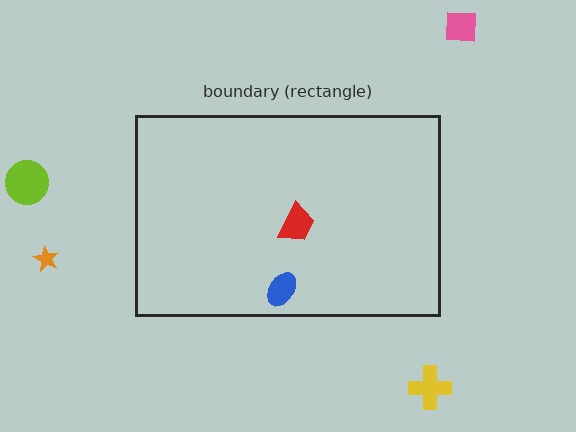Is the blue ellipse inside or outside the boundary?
Inside.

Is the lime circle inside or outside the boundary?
Outside.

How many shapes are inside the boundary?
2 inside, 4 outside.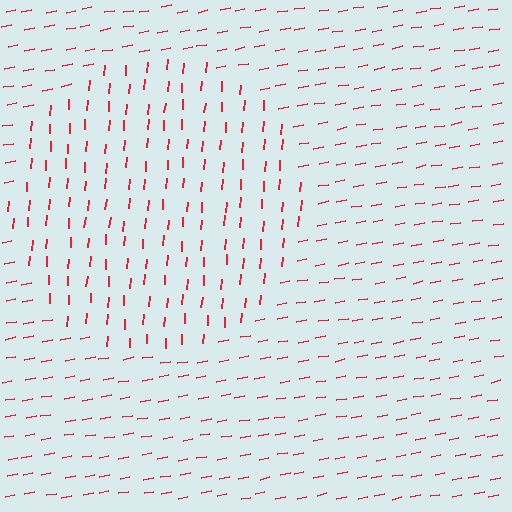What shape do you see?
I see a circle.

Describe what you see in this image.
The image is filled with small red line segments. A circle region in the image has lines oriented differently from the surrounding lines, creating a visible texture boundary.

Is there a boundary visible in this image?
Yes, there is a texture boundary formed by a change in line orientation.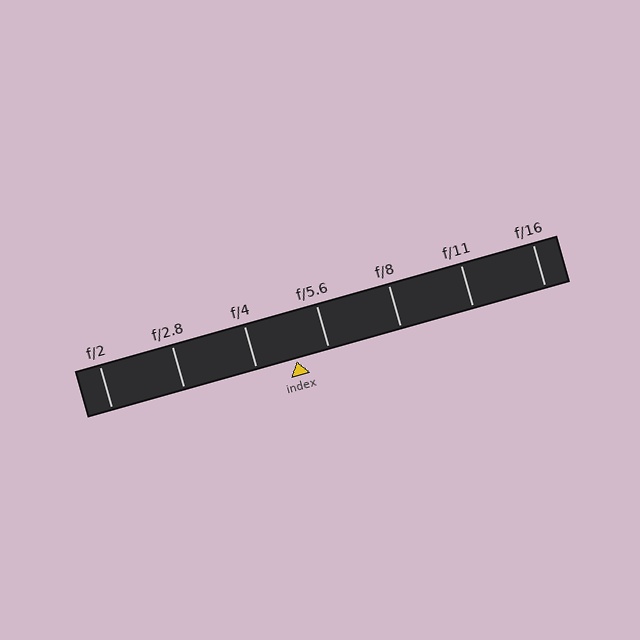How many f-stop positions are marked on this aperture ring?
There are 7 f-stop positions marked.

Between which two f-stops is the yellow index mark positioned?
The index mark is between f/4 and f/5.6.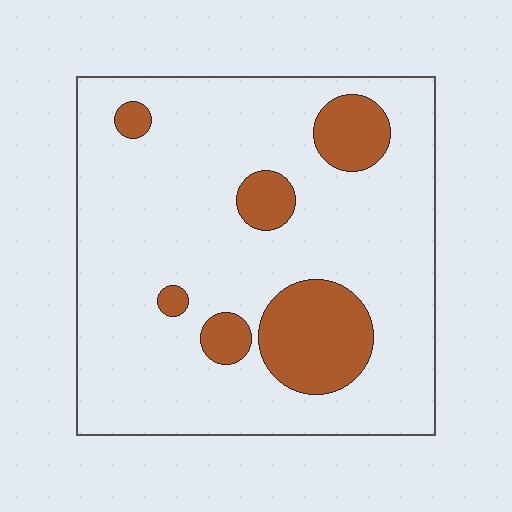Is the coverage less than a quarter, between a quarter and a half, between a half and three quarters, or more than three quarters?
Less than a quarter.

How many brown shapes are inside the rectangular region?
6.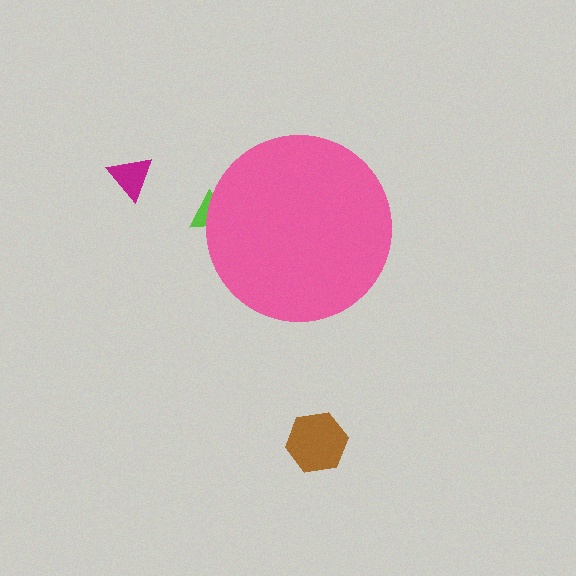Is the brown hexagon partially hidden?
No, the brown hexagon is fully visible.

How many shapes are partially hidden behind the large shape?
1 shape is partially hidden.